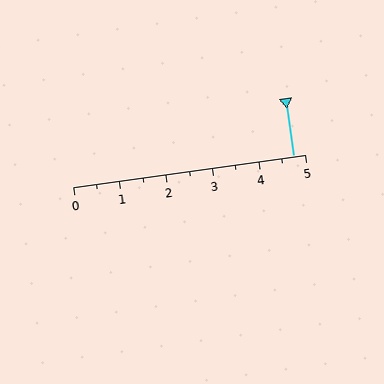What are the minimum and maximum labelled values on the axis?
The axis runs from 0 to 5.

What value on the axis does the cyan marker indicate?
The marker indicates approximately 4.8.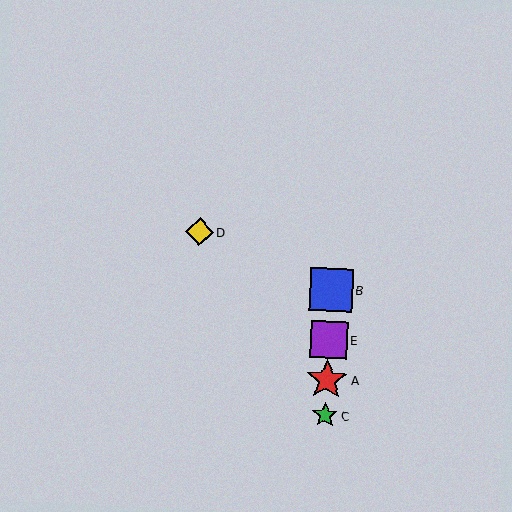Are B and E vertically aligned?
Yes, both are at x≈331.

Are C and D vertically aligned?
No, C is at x≈325 and D is at x≈199.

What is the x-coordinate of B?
Object B is at x≈331.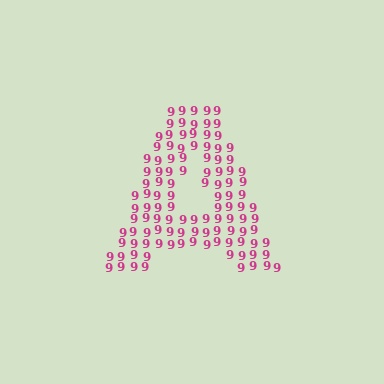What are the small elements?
The small elements are digit 9's.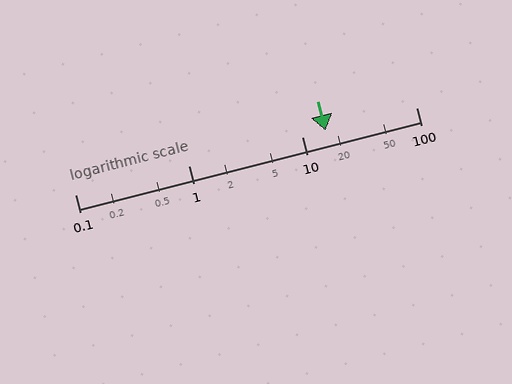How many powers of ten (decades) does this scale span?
The scale spans 3 decades, from 0.1 to 100.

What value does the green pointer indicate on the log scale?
The pointer indicates approximately 16.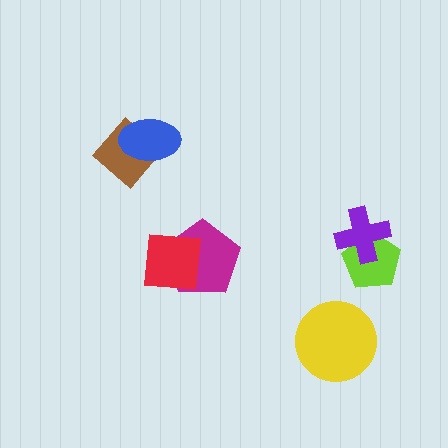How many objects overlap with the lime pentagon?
1 object overlaps with the lime pentagon.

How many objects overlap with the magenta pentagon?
1 object overlaps with the magenta pentagon.